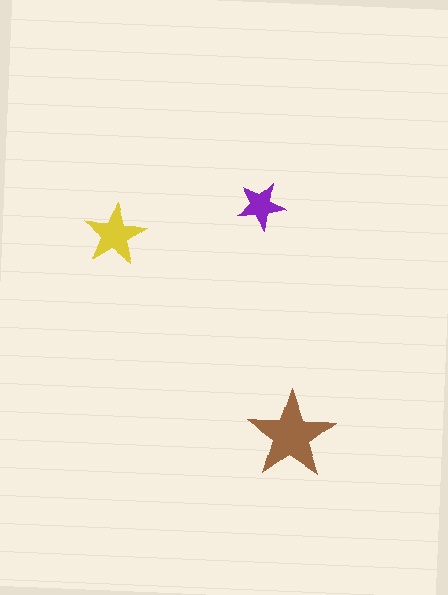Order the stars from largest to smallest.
the brown one, the yellow one, the purple one.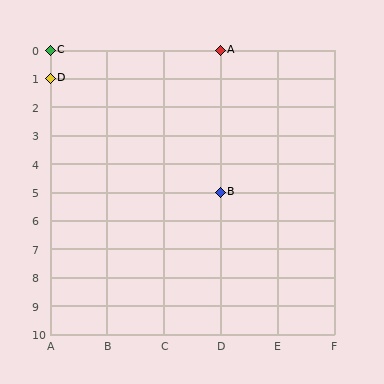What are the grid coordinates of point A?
Point A is at grid coordinates (D, 0).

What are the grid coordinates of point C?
Point C is at grid coordinates (A, 0).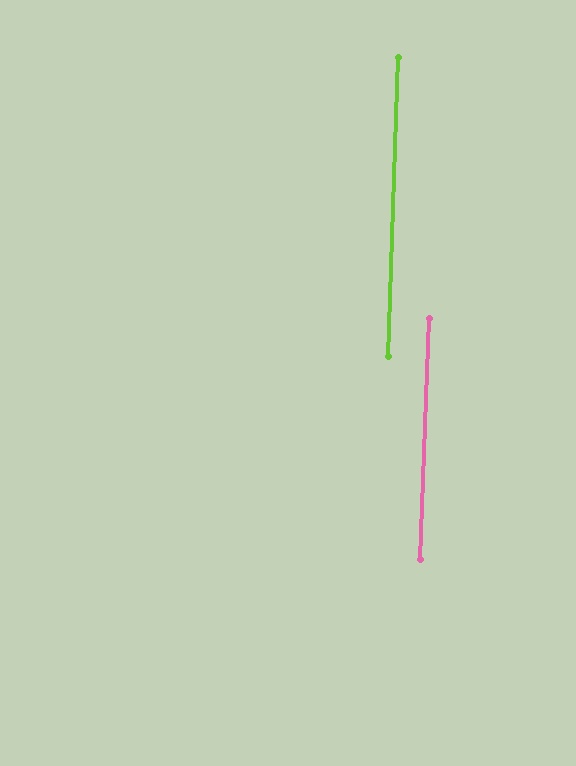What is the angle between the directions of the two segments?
Approximately 0 degrees.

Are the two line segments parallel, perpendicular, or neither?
Parallel — their directions differ by only 0.2°.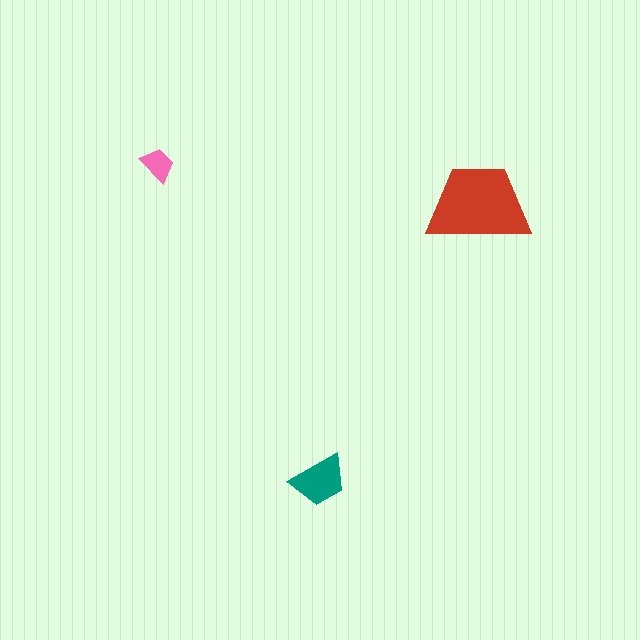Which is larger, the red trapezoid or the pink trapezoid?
The red one.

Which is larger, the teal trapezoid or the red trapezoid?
The red one.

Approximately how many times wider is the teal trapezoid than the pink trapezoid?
About 1.5 times wider.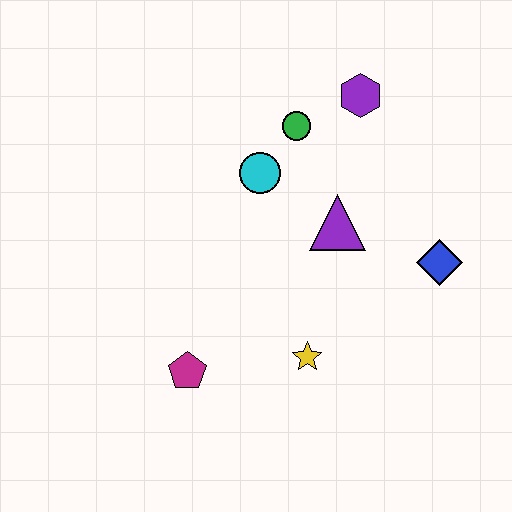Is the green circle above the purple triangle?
Yes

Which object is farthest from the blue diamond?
The magenta pentagon is farthest from the blue diamond.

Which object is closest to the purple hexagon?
The green circle is closest to the purple hexagon.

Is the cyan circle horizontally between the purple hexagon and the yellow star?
No